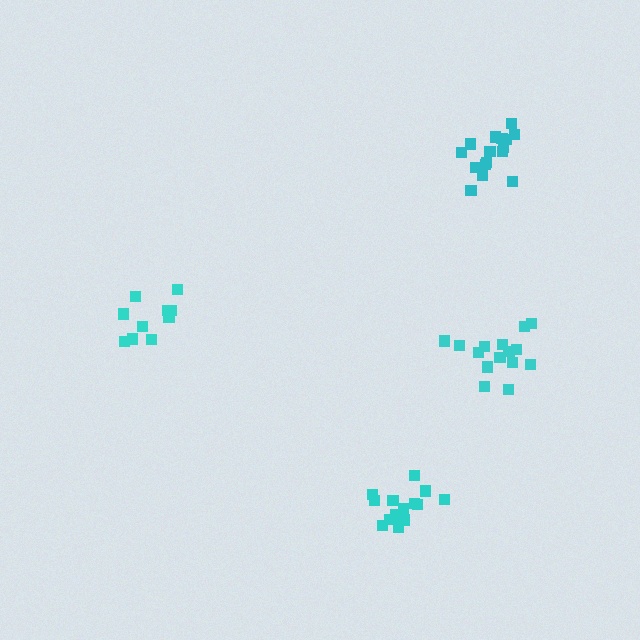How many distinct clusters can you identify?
There are 4 distinct clusters.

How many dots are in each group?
Group 1: 15 dots, Group 2: 14 dots, Group 3: 16 dots, Group 4: 10 dots (55 total).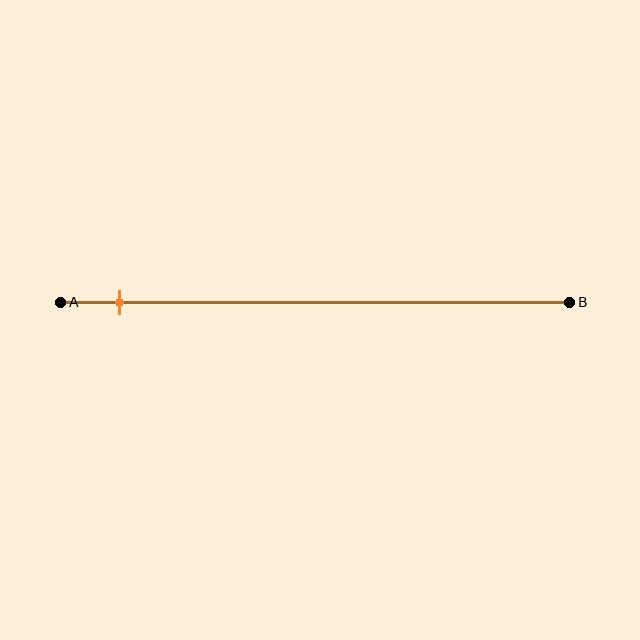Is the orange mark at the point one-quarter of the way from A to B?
No, the mark is at about 10% from A, not at the 25% one-quarter point.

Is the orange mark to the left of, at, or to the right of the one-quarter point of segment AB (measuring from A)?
The orange mark is to the left of the one-quarter point of segment AB.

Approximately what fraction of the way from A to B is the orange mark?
The orange mark is approximately 10% of the way from A to B.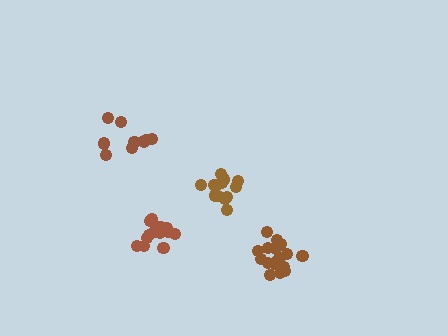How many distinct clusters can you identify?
There are 4 distinct clusters.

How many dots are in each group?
Group 1: 10 dots, Group 2: 13 dots, Group 3: 15 dots, Group 4: 16 dots (54 total).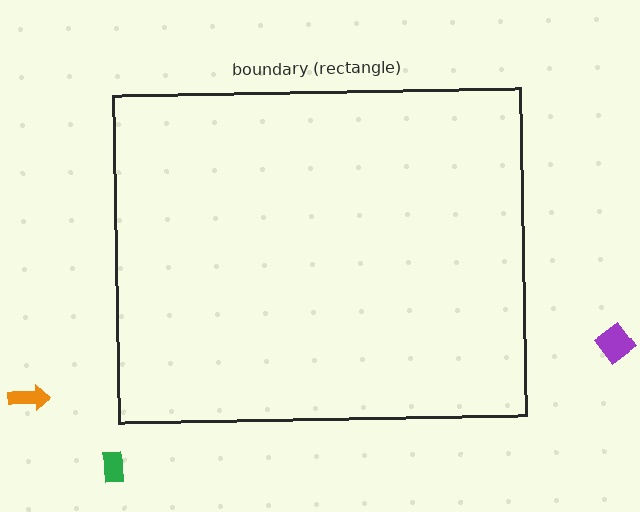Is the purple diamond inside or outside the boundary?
Outside.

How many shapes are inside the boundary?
0 inside, 3 outside.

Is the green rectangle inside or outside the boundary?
Outside.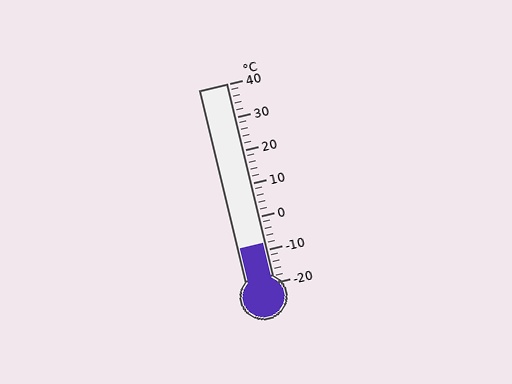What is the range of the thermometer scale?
The thermometer scale ranges from -20°C to 40°C.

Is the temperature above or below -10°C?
The temperature is above -10°C.